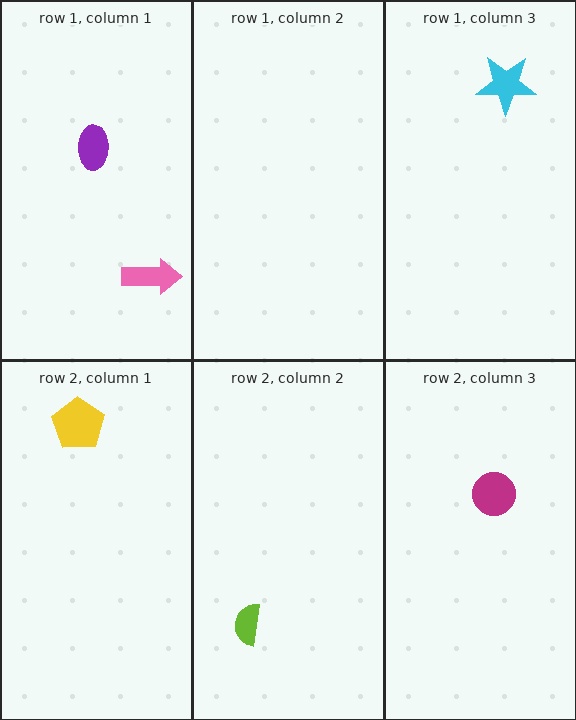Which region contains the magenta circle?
The row 2, column 3 region.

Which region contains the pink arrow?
The row 1, column 1 region.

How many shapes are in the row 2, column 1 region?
1.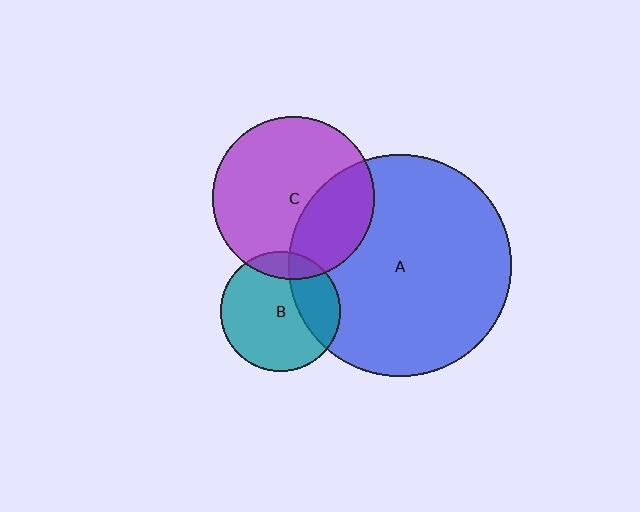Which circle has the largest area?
Circle A (blue).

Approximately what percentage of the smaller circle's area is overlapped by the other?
Approximately 15%.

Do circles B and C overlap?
Yes.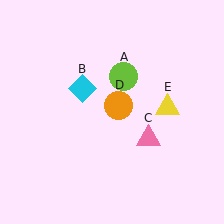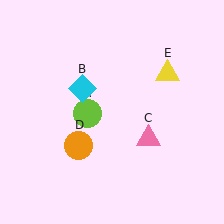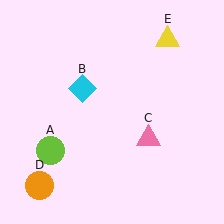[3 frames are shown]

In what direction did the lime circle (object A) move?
The lime circle (object A) moved down and to the left.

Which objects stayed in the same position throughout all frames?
Cyan diamond (object B) and pink triangle (object C) remained stationary.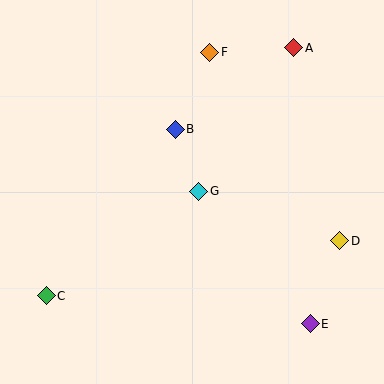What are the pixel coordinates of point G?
Point G is at (199, 191).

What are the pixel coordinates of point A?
Point A is at (294, 48).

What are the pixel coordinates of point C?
Point C is at (46, 296).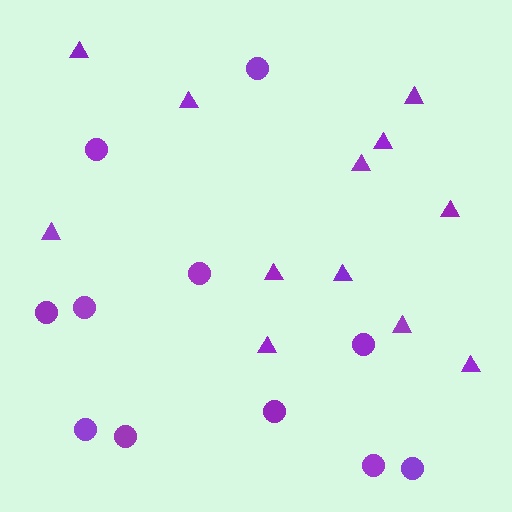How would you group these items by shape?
There are 2 groups: one group of triangles (12) and one group of circles (11).